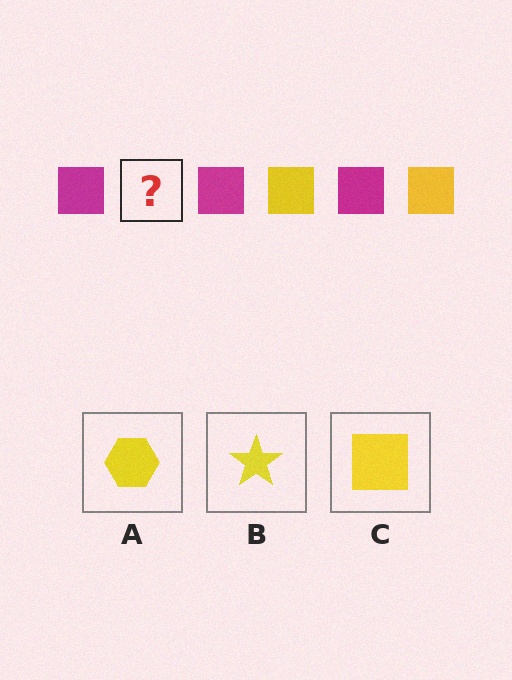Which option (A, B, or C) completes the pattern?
C.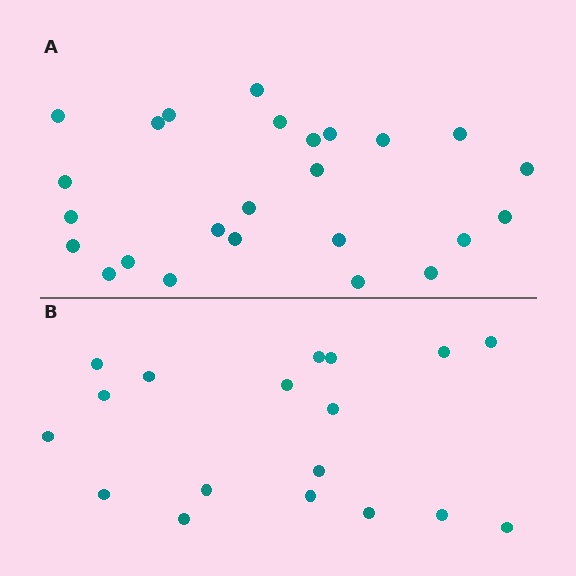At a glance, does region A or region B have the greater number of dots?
Region A (the top region) has more dots.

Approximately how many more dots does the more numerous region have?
Region A has roughly 8 or so more dots than region B.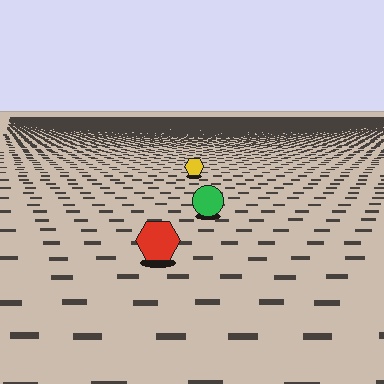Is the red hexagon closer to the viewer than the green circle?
Yes. The red hexagon is closer — you can tell from the texture gradient: the ground texture is coarser near it.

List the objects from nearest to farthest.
From nearest to farthest: the red hexagon, the green circle, the yellow hexagon.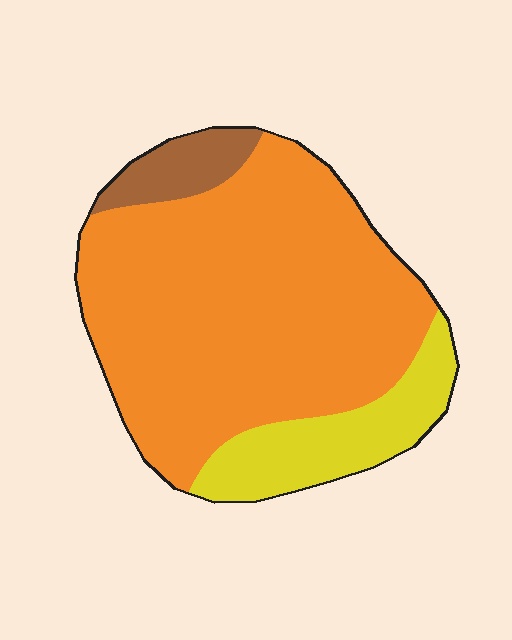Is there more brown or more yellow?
Yellow.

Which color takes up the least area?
Brown, at roughly 5%.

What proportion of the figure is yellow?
Yellow takes up about one sixth (1/6) of the figure.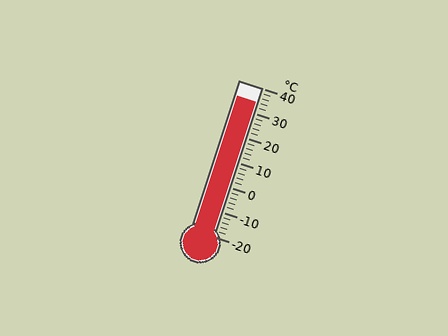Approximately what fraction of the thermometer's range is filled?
The thermometer is filled to approximately 90% of its range.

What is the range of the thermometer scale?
The thermometer scale ranges from -20°C to 40°C.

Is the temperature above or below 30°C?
The temperature is above 30°C.